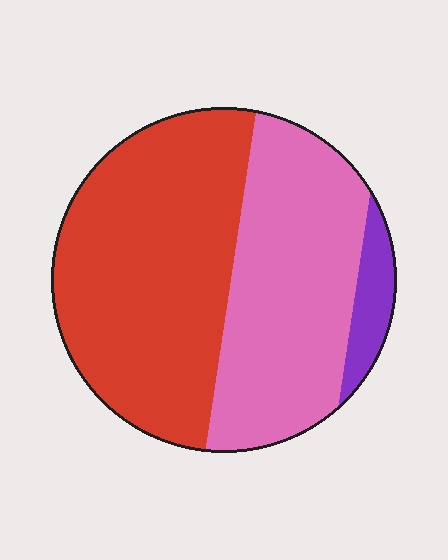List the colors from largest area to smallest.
From largest to smallest: red, pink, purple.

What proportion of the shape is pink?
Pink takes up about two fifths (2/5) of the shape.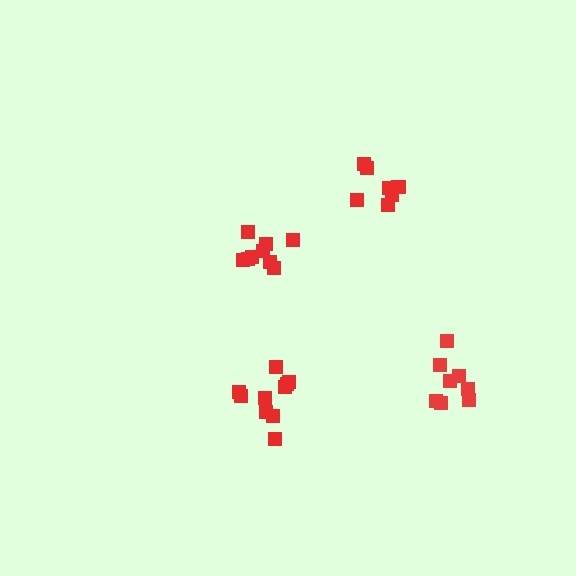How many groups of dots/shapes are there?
There are 4 groups.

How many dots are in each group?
Group 1: 8 dots, Group 2: 10 dots, Group 3: 9 dots, Group 4: 8 dots (35 total).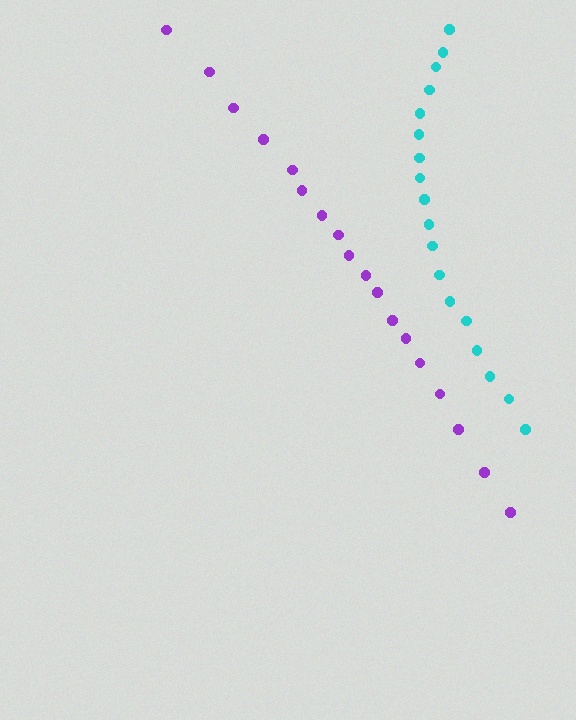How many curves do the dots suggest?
There are 2 distinct paths.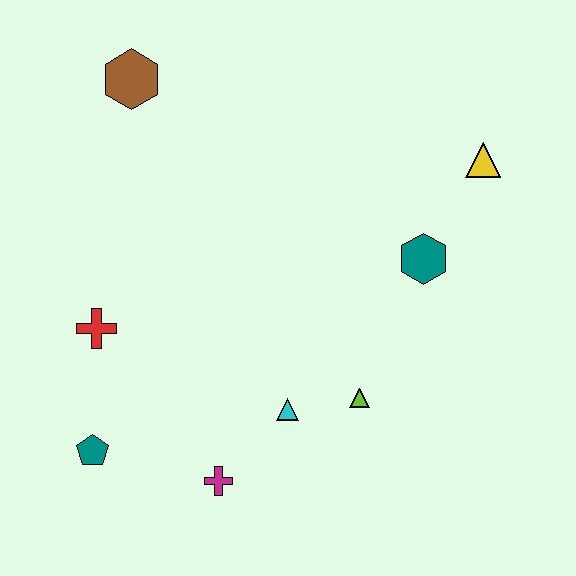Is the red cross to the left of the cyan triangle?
Yes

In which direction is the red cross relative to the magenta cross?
The red cross is above the magenta cross.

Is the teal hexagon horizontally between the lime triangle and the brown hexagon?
No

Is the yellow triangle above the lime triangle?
Yes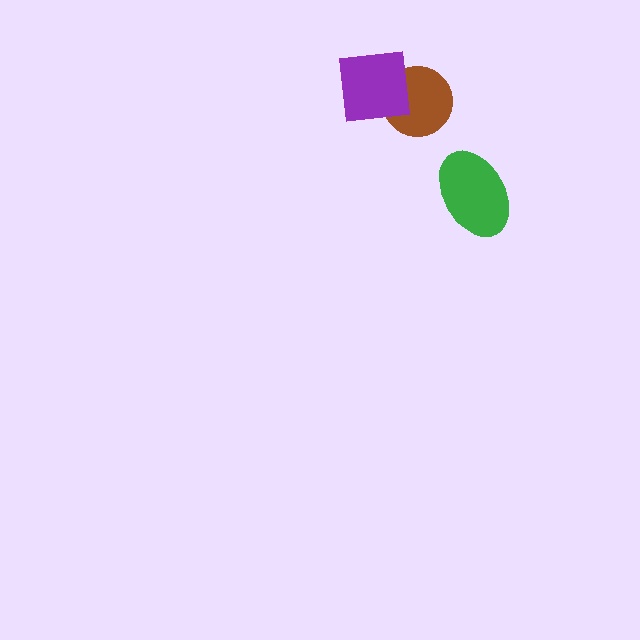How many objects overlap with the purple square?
1 object overlaps with the purple square.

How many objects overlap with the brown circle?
1 object overlaps with the brown circle.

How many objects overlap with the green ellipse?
0 objects overlap with the green ellipse.